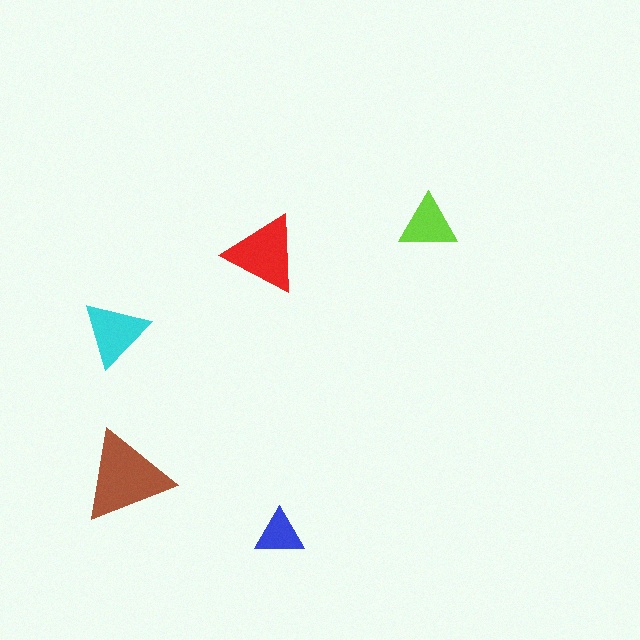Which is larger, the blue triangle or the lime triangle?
The lime one.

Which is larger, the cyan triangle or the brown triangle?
The brown one.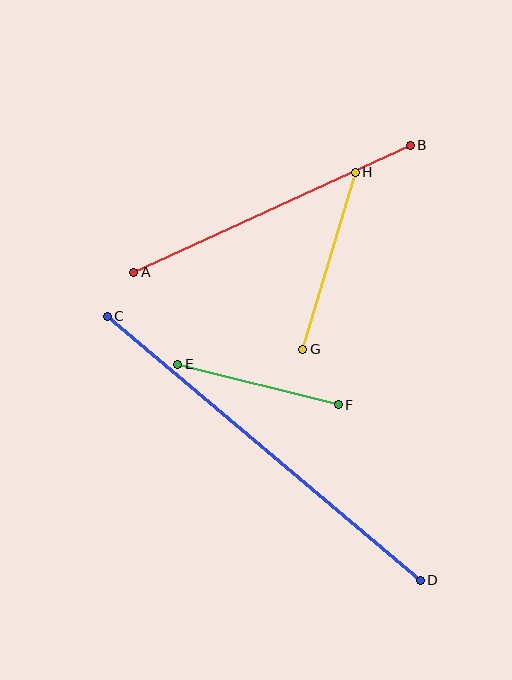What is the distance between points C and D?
The distance is approximately 409 pixels.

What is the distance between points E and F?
The distance is approximately 166 pixels.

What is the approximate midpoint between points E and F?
The midpoint is at approximately (258, 384) pixels.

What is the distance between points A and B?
The distance is approximately 304 pixels.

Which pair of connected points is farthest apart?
Points C and D are farthest apart.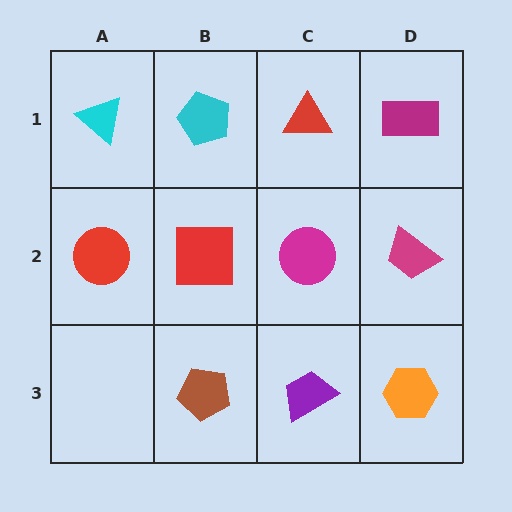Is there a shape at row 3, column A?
No, that cell is empty.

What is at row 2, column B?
A red square.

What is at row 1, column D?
A magenta rectangle.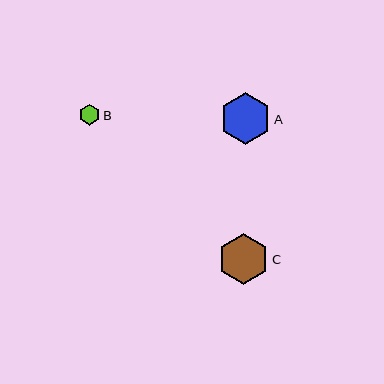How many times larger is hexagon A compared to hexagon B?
Hexagon A is approximately 2.5 times the size of hexagon B.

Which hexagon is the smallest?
Hexagon B is the smallest with a size of approximately 21 pixels.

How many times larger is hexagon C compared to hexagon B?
Hexagon C is approximately 2.5 times the size of hexagon B.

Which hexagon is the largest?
Hexagon A is the largest with a size of approximately 51 pixels.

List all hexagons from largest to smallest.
From largest to smallest: A, C, B.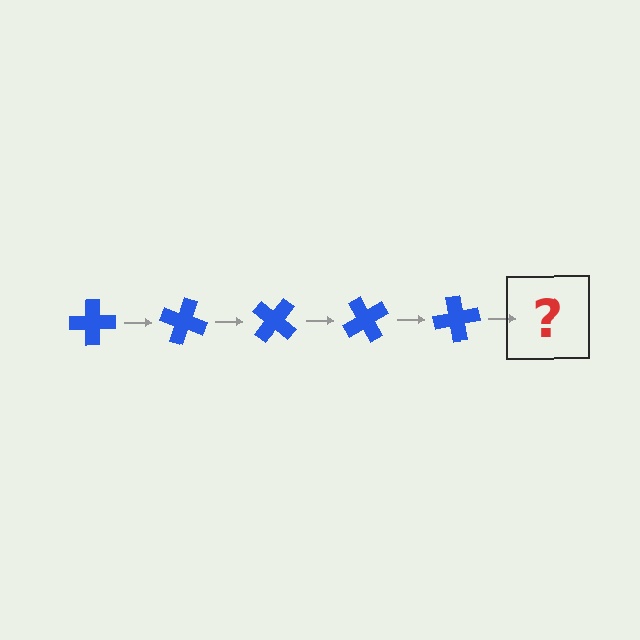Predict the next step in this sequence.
The next step is a blue cross rotated 100 degrees.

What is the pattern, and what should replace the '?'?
The pattern is that the cross rotates 20 degrees each step. The '?' should be a blue cross rotated 100 degrees.